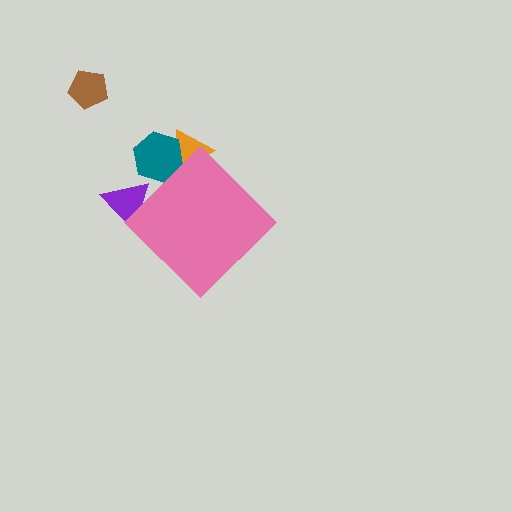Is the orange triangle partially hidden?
Yes, the orange triangle is partially hidden behind the pink diamond.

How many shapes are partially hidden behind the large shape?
3 shapes are partially hidden.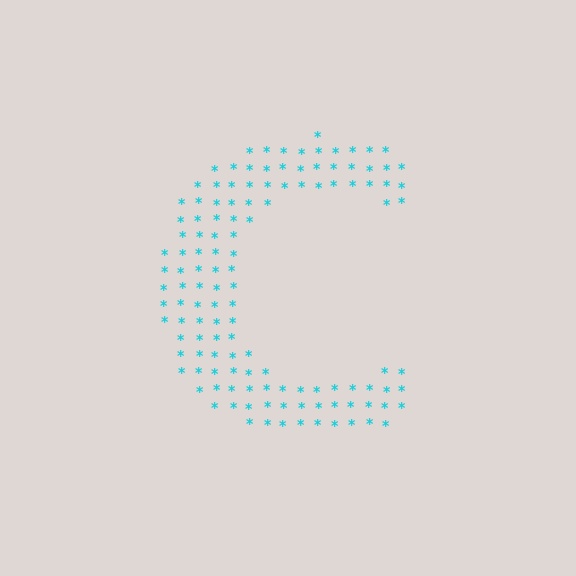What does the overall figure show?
The overall figure shows the letter C.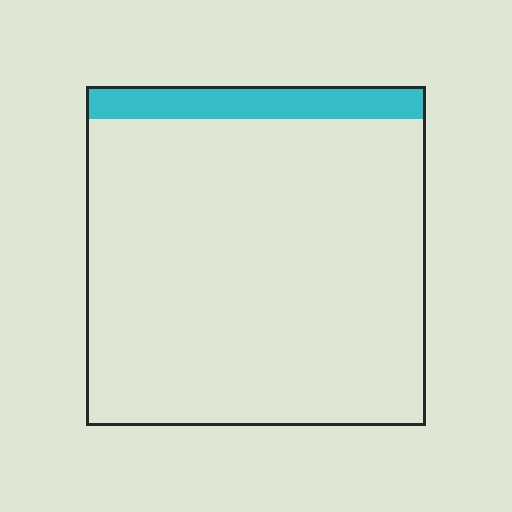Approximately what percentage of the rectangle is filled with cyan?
Approximately 10%.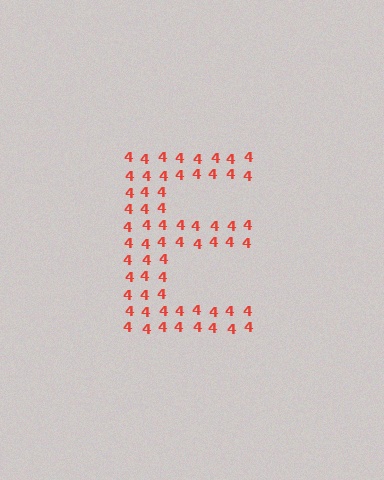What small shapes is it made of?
It is made of small digit 4's.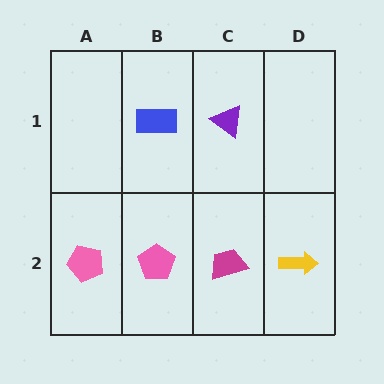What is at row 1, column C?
A purple triangle.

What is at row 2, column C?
A magenta trapezoid.